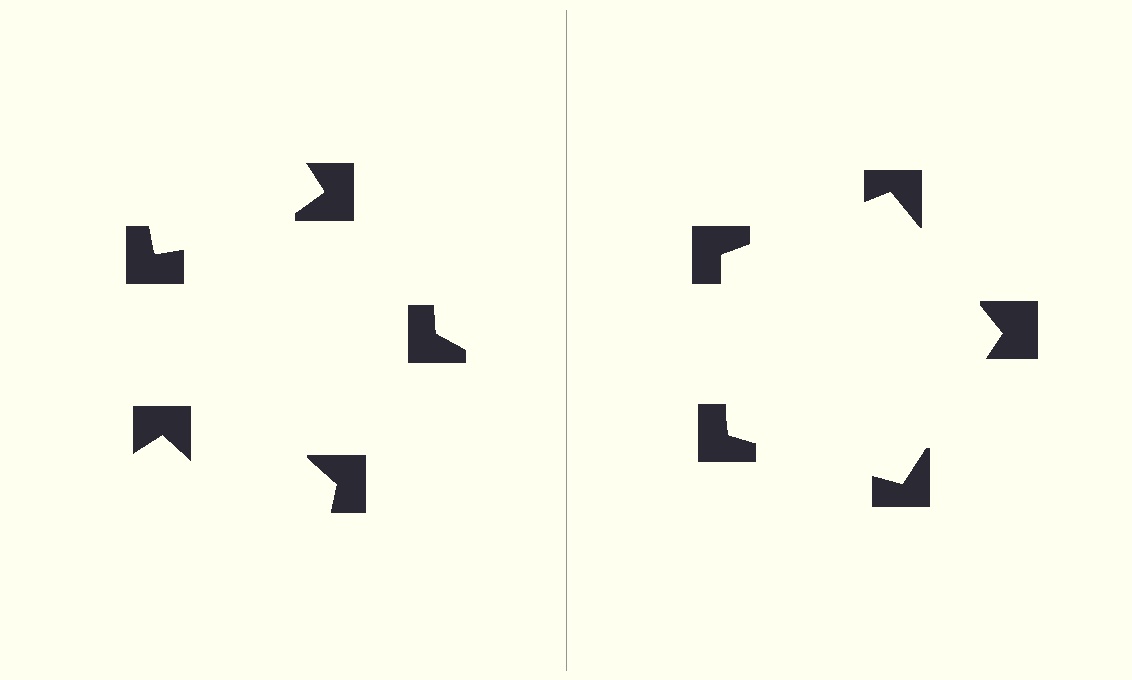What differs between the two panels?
The notched squares are positioned identically on both sides; only the wedge orientations differ. On the right they align to a pentagon; on the left they are misaligned.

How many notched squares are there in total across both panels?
10 — 5 on each side.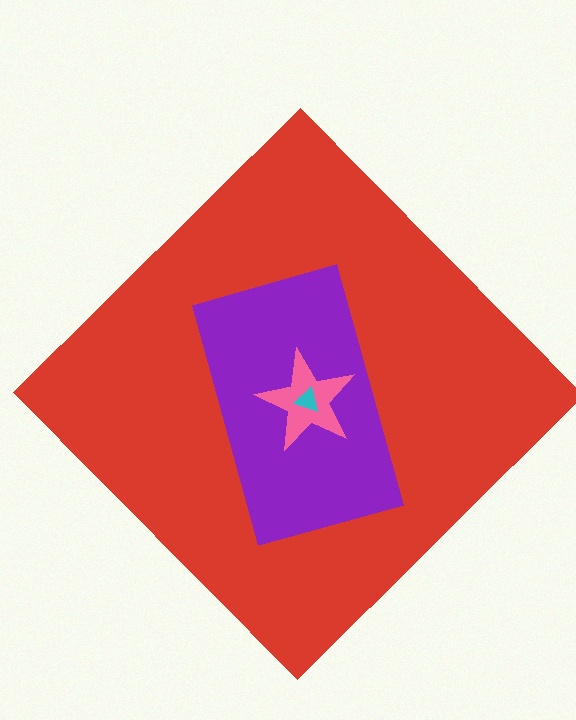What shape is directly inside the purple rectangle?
The pink star.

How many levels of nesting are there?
4.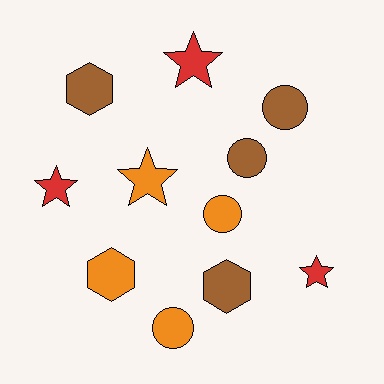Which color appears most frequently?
Orange, with 4 objects.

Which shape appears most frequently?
Star, with 4 objects.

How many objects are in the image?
There are 11 objects.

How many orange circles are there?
There are 2 orange circles.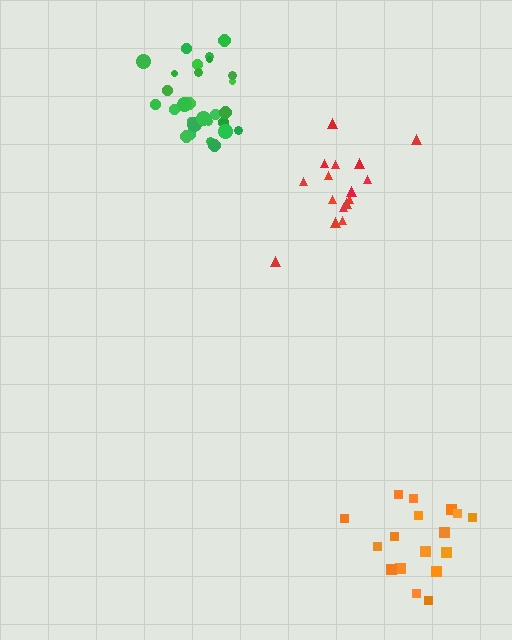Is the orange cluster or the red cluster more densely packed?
Red.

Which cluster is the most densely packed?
Green.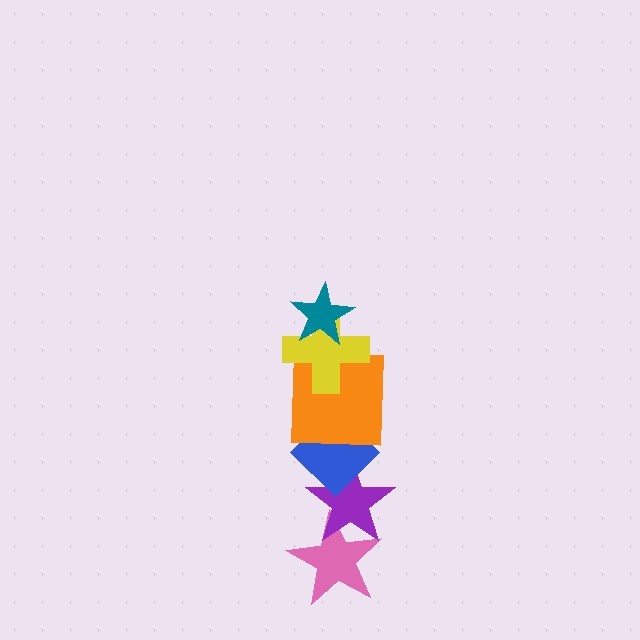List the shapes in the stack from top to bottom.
From top to bottom: the teal star, the yellow cross, the orange square, the blue diamond, the purple star, the pink star.